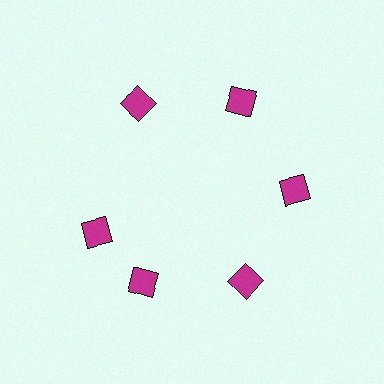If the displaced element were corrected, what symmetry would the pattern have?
It would have 6-fold rotational symmetry — the pattern would map onto itself every 60 degrees.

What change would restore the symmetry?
The symmetry would be restored by rotating it back into even spacing with its neighbors so that all 6 diamonds sit at equal angles and equal distance from the center.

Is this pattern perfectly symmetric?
No. The 6 magenta diamonds are arranged in a ring, but one element near the 9 o'clock position is rotated out of alignment along the ring, breaking the 6-fold rotational symmetry.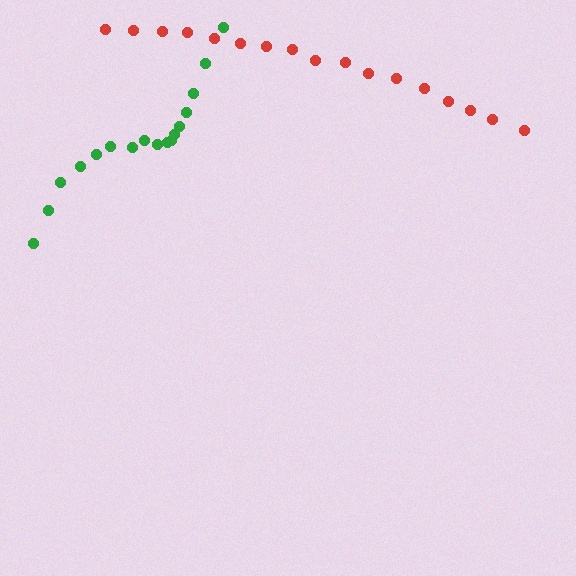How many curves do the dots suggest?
There are 2 distinct paths.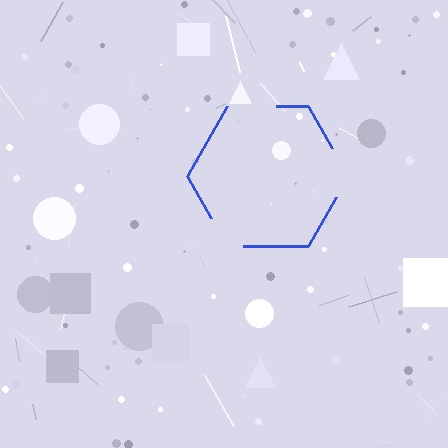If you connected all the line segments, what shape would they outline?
They would outline a hexagon.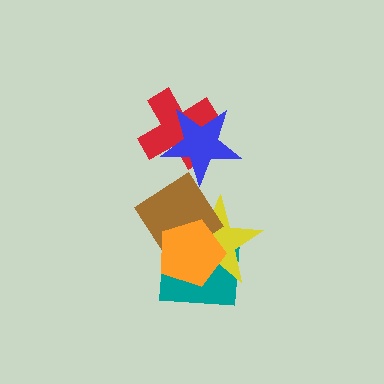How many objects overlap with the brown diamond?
4 objects overlap with the brown diamond.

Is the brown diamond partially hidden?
Yes, it is partially covered by another shape.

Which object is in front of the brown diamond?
The orange pentagon is in front of the brown diamond.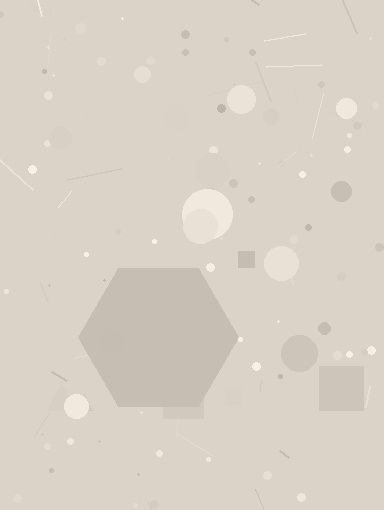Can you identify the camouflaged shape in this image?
The camouflaged shape is a hexagon.